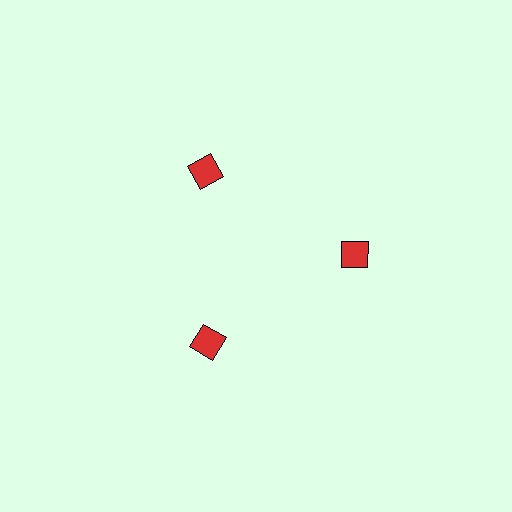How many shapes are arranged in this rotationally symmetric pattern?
There are 3 shapes, arranged in 3 groups of 1.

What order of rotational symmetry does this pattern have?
This pattern has 3-fold rotational symmetry.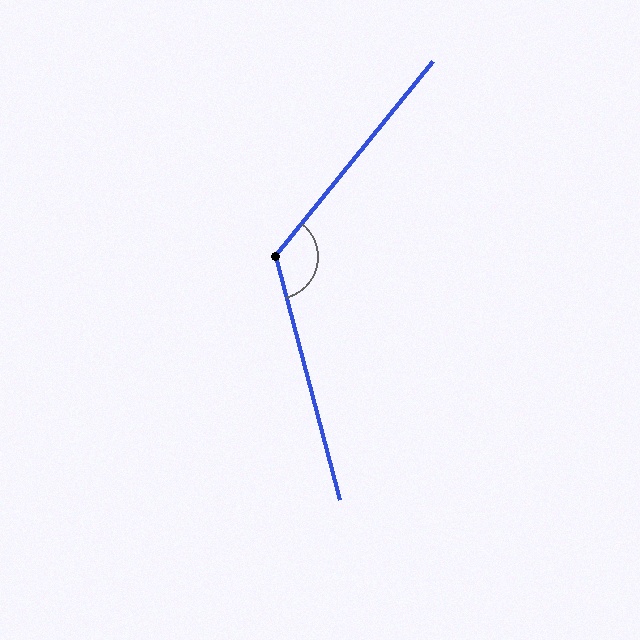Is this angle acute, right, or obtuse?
It is obtuse.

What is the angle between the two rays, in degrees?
Approximately 126 degrees.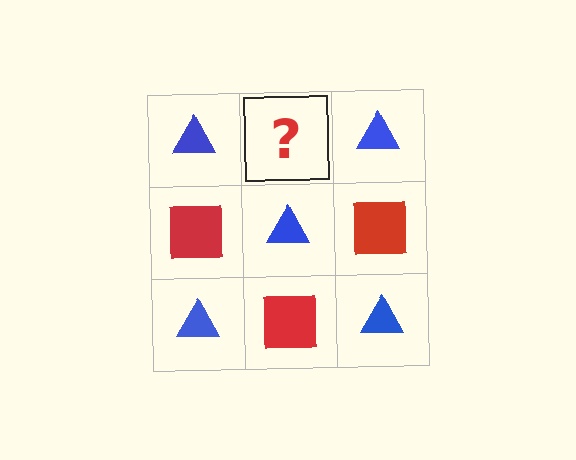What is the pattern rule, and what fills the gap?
The rule is that it alternates blue triangle and red square in a checkerboard pattern. The gap should be filled with a red square.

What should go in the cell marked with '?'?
The missing cell should contain a red square.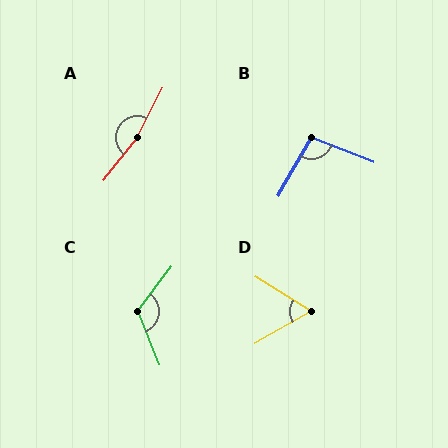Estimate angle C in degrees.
Approximately 121 degrees.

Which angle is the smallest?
D, at approximately 62 degrees.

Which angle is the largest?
A, at approximately 169 degrees.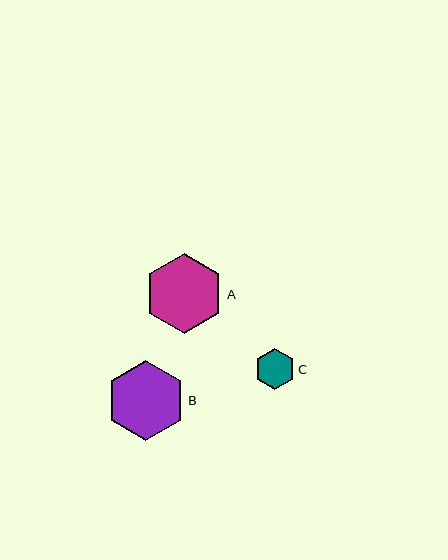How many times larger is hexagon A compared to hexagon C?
Hexagon A is approximately 2.0 times the size of hexagon C.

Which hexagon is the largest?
Hexagon A is the largest with a size of approximately 80 pixels.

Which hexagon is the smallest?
Hexagon C is the smallest with a size of approximately 40 pixels.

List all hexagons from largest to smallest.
From largest to smallest: A, B, C.